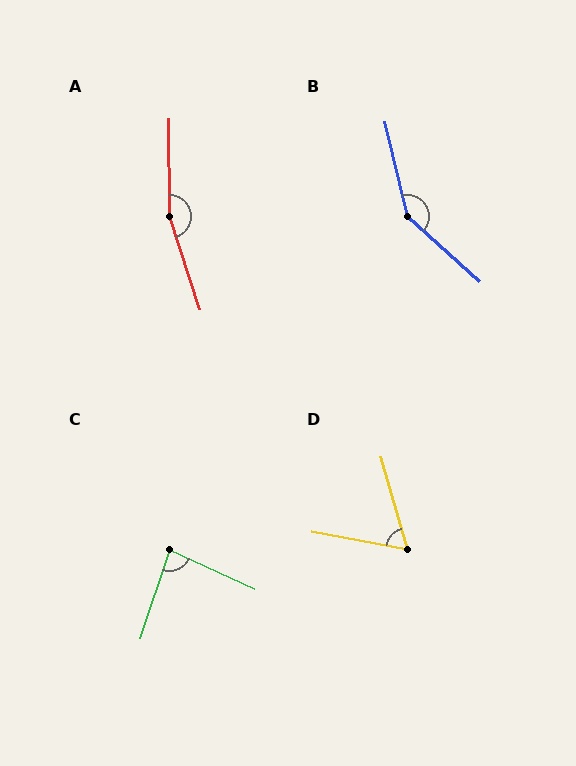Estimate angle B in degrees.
Approximately 145 degrees.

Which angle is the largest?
A, at approximately 162 degrees.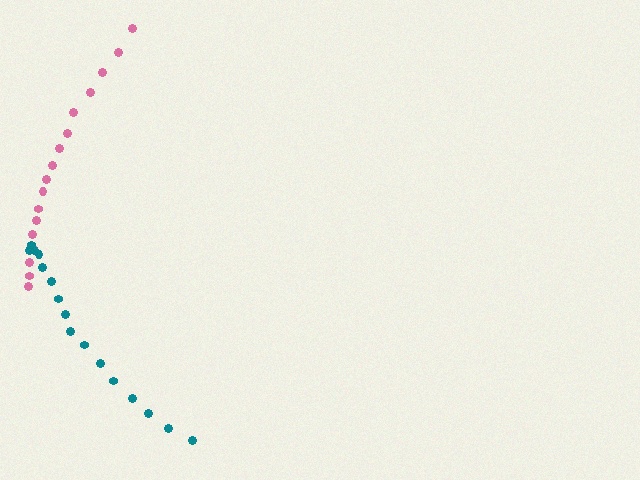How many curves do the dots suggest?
There are 2 distinct paths.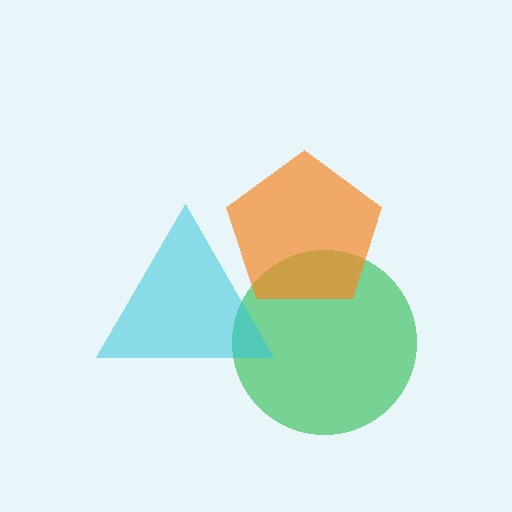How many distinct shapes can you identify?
There are 3 distinct shapes: a green circle, a cyan triangle, an orange pentagon.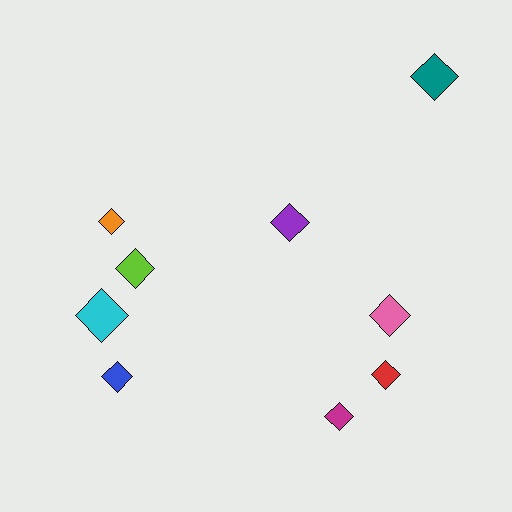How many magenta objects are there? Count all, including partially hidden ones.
There is 1 magenta object.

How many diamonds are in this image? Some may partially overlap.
There are 9 diamonds.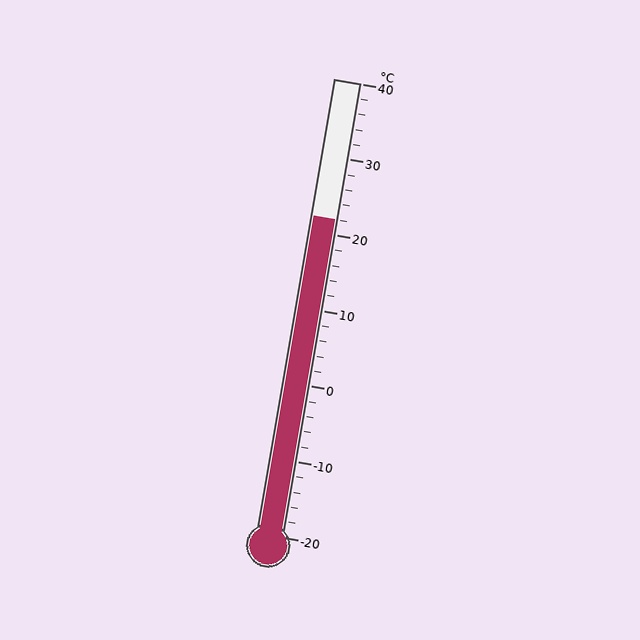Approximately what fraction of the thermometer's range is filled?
The thermometer is filled to approximately 70% of its range.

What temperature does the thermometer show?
The thermometer shows approximately 22°C.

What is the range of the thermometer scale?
The thermometer scale ranges from -20°C to 40°C.